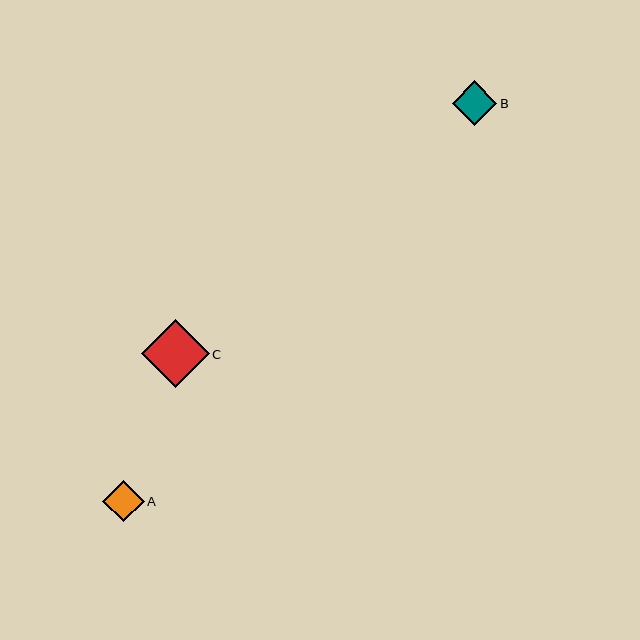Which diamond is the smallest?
Diamond A is the smallest with a size of approximately 42 pixels.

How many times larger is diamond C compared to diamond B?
Diamond C is approximately 1.5 times the size of diamond B.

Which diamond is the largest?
Diamond C is the largest with a size of approximately 68 pixels.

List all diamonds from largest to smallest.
From largest to smallest: C, B, A.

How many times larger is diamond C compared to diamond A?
Diamond C is approximately 1.6 times the size of diamond A.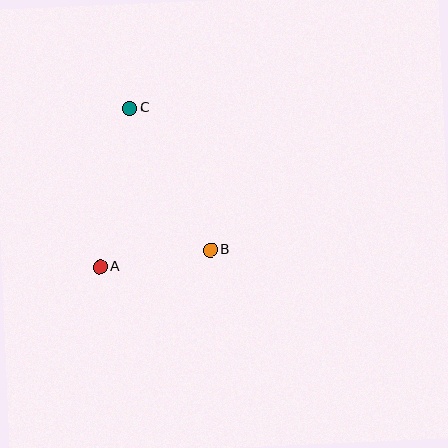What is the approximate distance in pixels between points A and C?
The distance between A and C is approximately 161 pixels.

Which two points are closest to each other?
Points A and B are closest to each other.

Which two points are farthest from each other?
Points B and C are farthest from each other.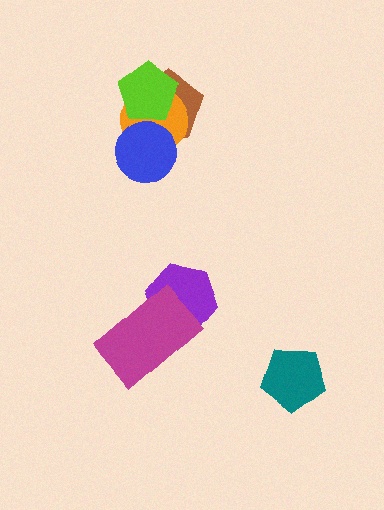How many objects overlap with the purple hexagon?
1 object overlaps with the purple hexagon.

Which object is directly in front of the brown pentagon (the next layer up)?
The orange circle is directly in front of the brown pentagon.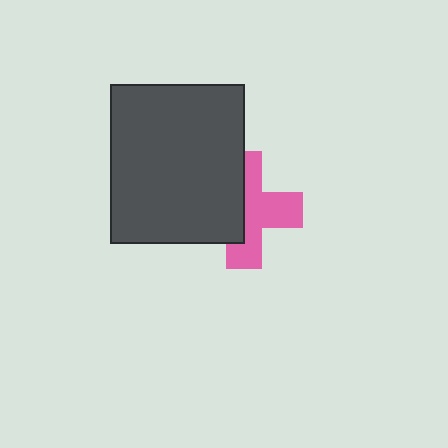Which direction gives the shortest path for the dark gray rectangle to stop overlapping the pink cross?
Moving left gives the shortest separation.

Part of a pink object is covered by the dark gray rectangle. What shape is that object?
It is a cross.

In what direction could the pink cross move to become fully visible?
The pink cross could move right. That would shift it out from behind the dark gray rectangle entirely.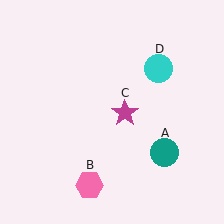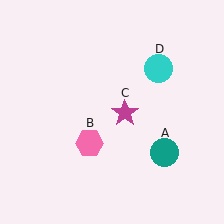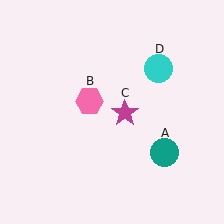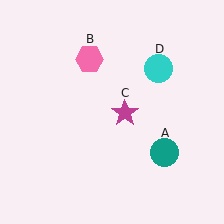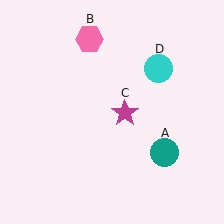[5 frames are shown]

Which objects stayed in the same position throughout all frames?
Teal circle (object A) and magenta star (object C) and cyan circle (object D) remained stationary.